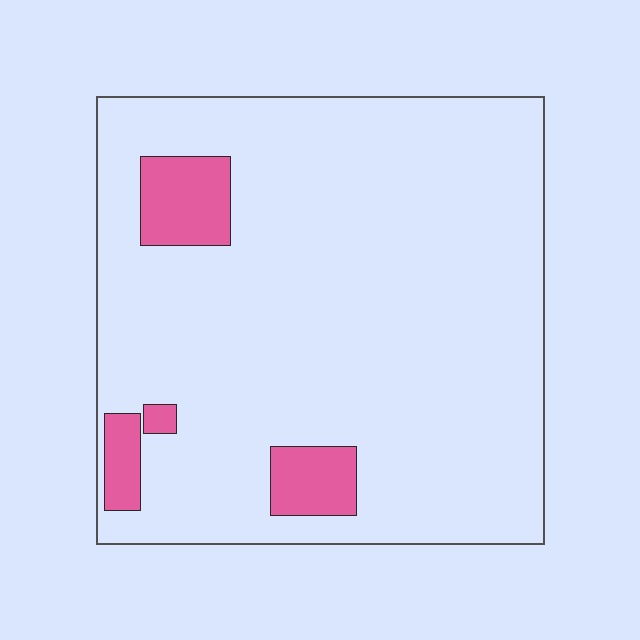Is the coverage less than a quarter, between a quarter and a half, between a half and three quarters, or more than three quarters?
Less than a quarter.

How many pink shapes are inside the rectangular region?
4.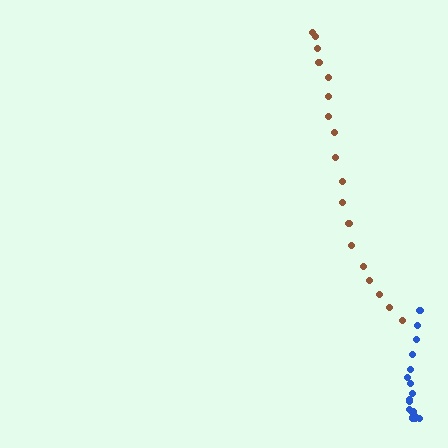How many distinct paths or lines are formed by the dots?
There are 2 distinct paths.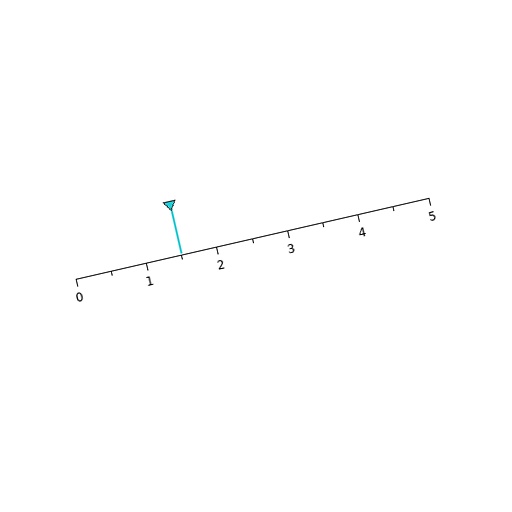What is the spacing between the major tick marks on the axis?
The major ticks are spaced 1 apart.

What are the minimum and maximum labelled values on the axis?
The axis runs from 0 to 5.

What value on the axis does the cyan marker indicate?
The marker indicates approximately 1.5.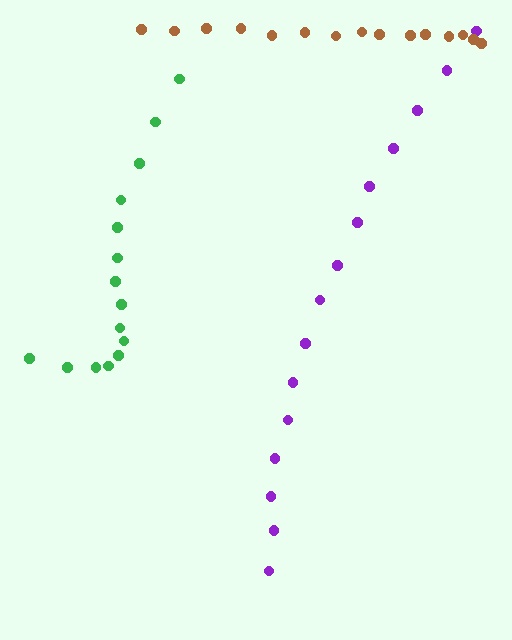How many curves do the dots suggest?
There are 3 distinct paths.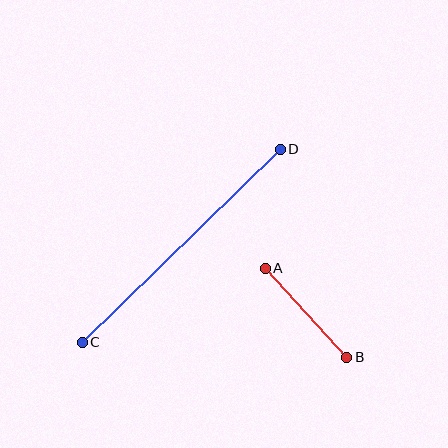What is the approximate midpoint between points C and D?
The midpoint is at approximately (181, 246) pixels.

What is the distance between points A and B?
The distance is approximately 121 pixels.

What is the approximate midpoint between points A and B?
The midpoint is at approximately (306, 313) pixels.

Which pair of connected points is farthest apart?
Points C and D are farthest apart.